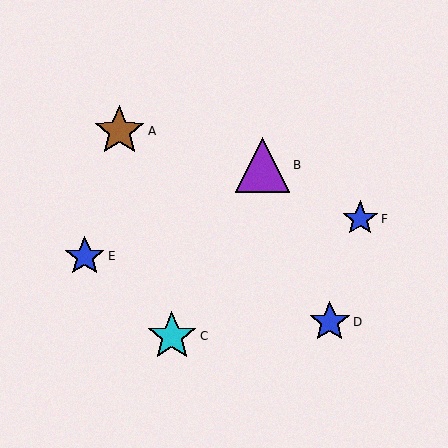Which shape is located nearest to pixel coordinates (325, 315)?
The blue star (labeled D) at (330, 322) is nearest to that location.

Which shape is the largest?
The purple triangle (labeled B) is the largest.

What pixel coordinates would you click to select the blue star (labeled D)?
Click at (330, 322) to select the blue star D.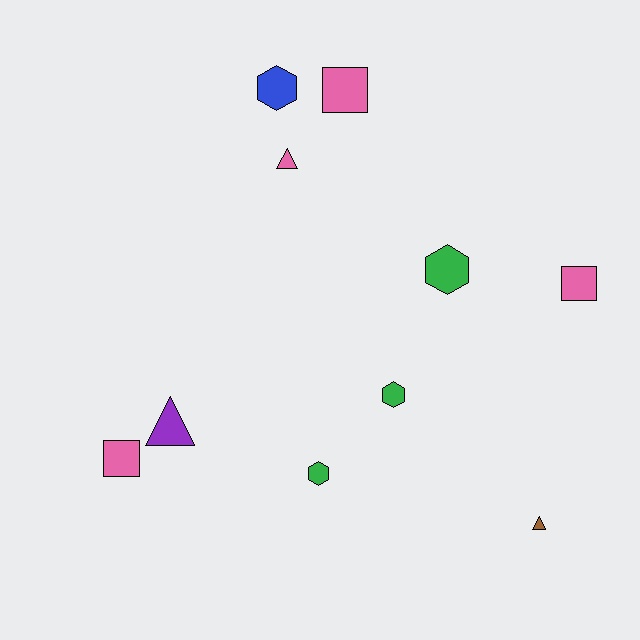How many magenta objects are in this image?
There are no magenta objects.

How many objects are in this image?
There are 10 objects.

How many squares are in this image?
There are 3 squares.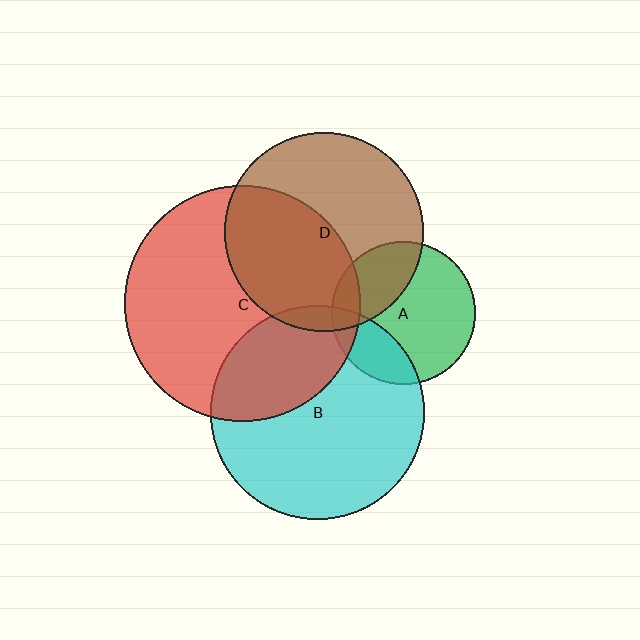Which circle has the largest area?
Circle C (red).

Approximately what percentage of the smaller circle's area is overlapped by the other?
Approximately 35%.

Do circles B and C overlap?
Yes.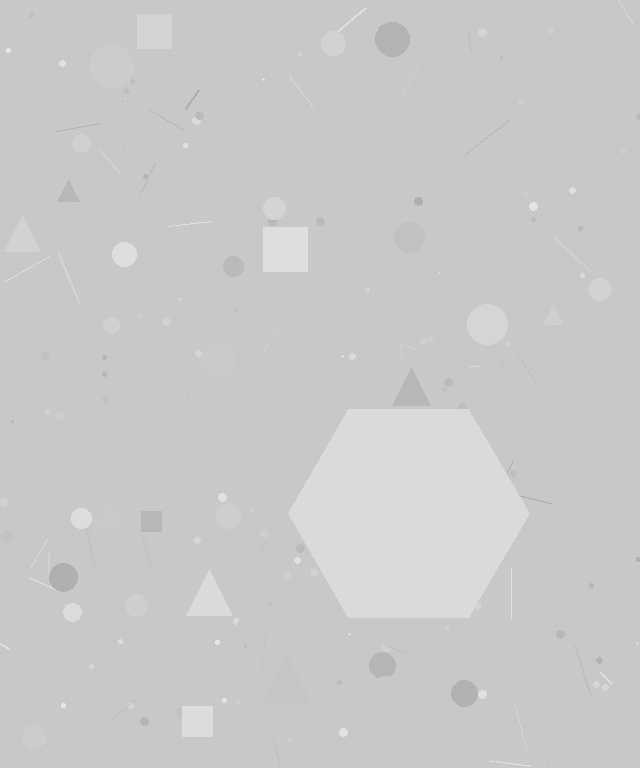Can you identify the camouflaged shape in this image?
The camouflaged shape is a hexagon.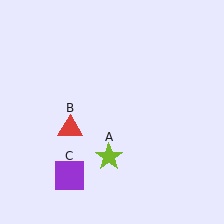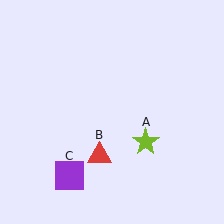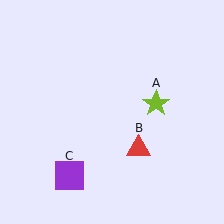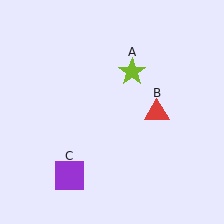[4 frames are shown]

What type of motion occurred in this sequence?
The lime star (object A), red triangle (object B) rotated counterclockwise around the center of the scene.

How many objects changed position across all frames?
2 objects changed position: lime star (object A), red triangle (object B).